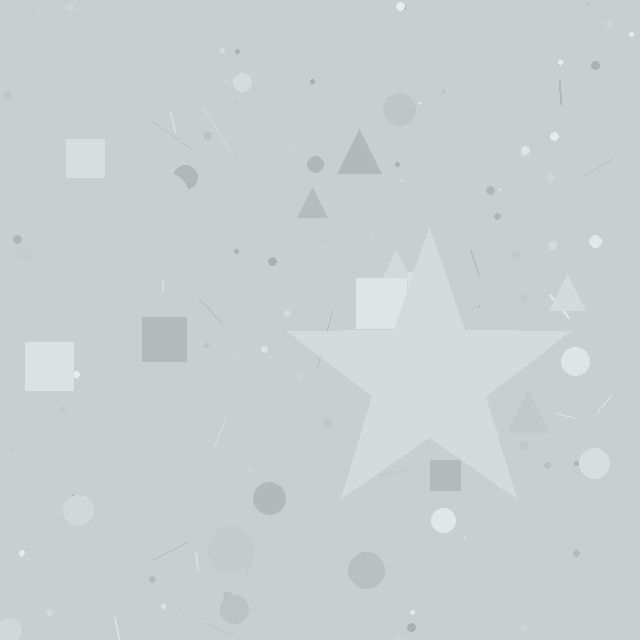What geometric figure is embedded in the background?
A star is embedded in the background.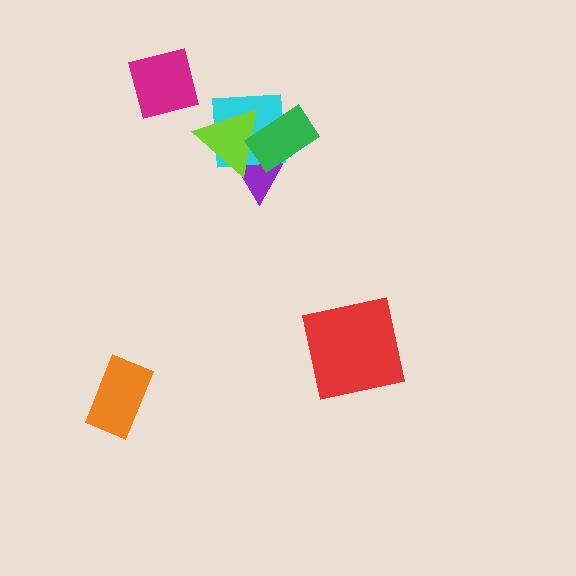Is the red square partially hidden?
No, no other shape covers it.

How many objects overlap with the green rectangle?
3 objects overlap with the green rectangle.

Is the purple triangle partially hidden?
Yes, it is partially covered by another shape.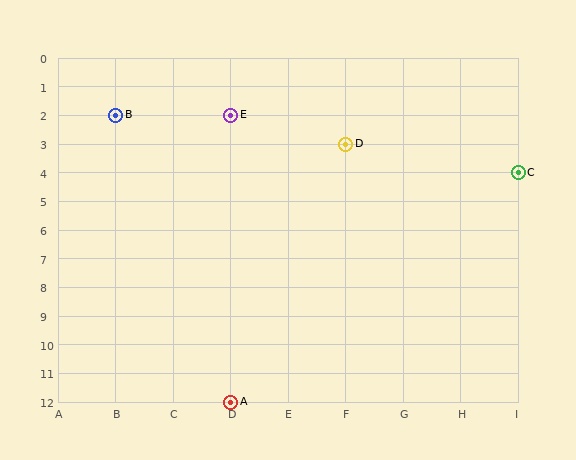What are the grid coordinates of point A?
Point A is at grid coordinates (D, 12).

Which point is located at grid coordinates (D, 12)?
Point A is at (D, 12).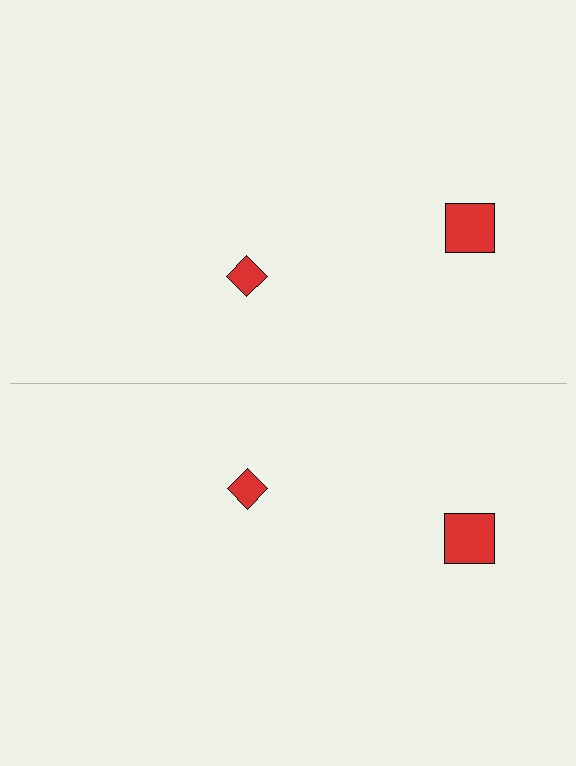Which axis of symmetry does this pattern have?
The pattern has a horizontal axis of symmetry running through the center of the image.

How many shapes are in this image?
There are 4 shapes in this image.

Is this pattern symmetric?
Yes, this pattern has bilateral (reflection) symmetry.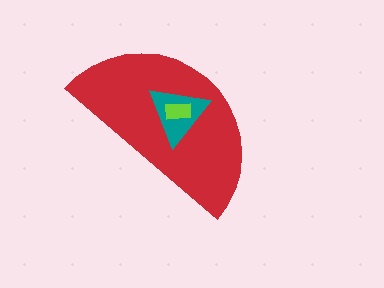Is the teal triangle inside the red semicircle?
Yes.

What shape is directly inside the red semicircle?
The teal triangle.